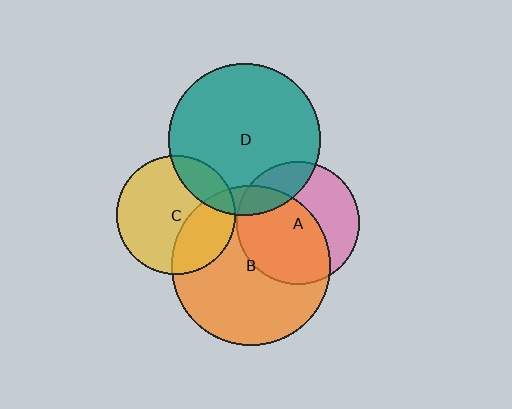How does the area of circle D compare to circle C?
Approximately 1.6 times.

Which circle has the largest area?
Circle B (orange).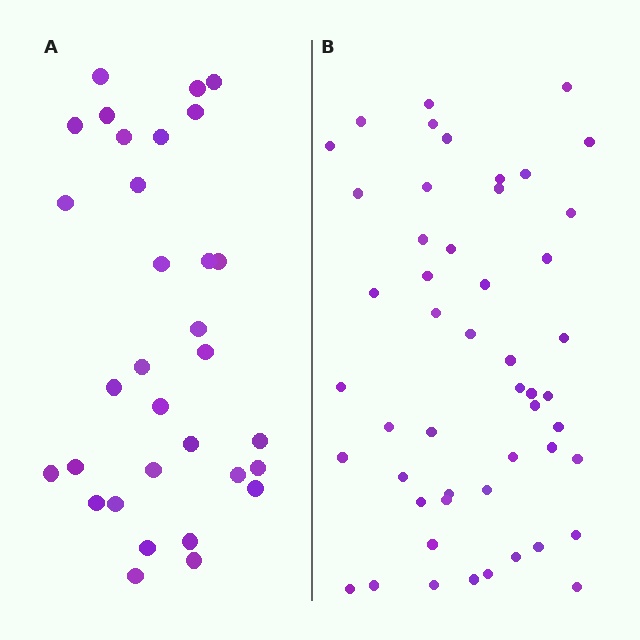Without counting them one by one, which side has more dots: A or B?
Region B (the right region) has more dots.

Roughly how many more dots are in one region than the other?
Region B has approximately 20 more dots than region A.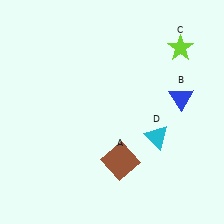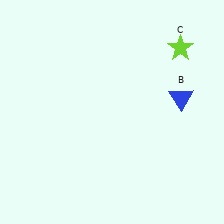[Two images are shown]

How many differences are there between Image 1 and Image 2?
There are 2 differences between the two images.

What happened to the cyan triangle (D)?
The cyan triangle (D) was removed in Image 2. It was in the bottom-right area of Image 1.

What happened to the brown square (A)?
The brown square (A) was removed in Image 2. It was in the bottom-right area of Image 1.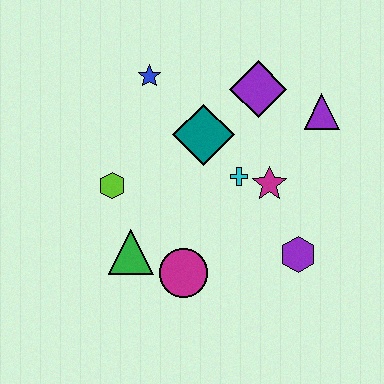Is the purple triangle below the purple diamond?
Yes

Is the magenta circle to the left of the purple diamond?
Yes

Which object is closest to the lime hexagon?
The green triangle is closest to the lime hexagon.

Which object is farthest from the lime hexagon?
The purple triangle is farthest from the lime hexagon.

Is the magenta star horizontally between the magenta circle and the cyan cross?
No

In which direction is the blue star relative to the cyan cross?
The blue star is above the cyan cross.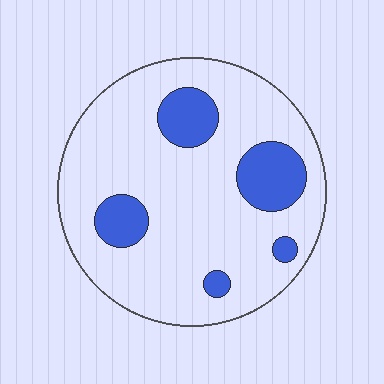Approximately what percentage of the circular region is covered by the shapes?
Approximately 20%.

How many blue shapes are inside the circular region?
5.